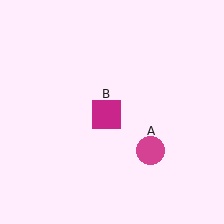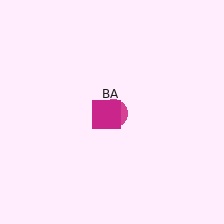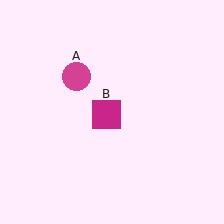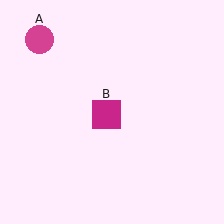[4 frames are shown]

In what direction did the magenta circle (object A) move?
The magenta circle (object A) moved up and to the left.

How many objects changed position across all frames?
1 object changed position: magenta circle (object A).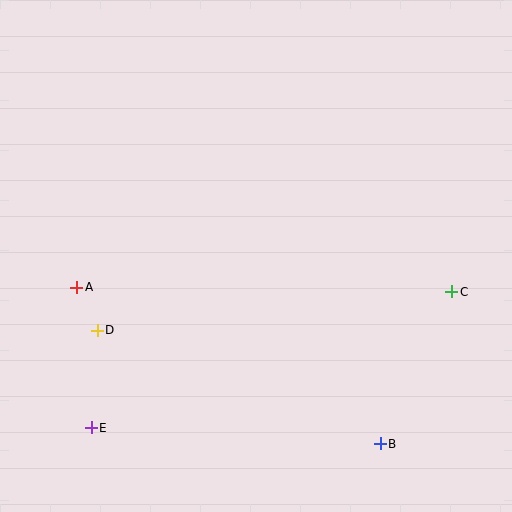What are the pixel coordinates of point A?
Point A is at (77, 287).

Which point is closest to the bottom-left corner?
Point E is closest to the bottom-left corner.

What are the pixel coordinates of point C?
Point C is at (452, 292).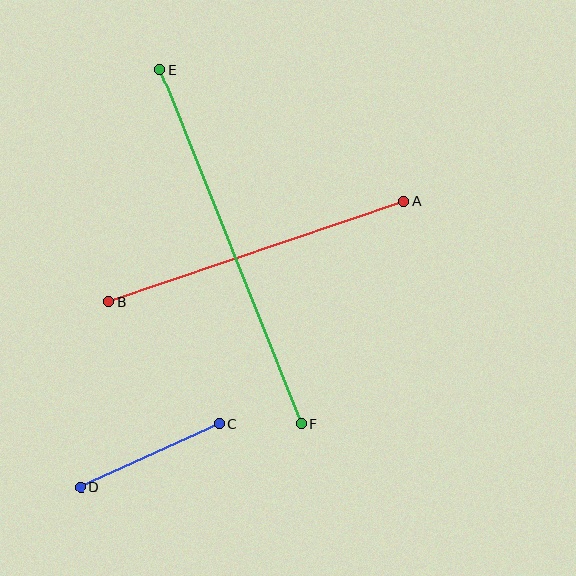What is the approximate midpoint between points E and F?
The midpoint is at approximately (231, 247) pixels.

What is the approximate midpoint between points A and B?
The midpoint is at approximately (256, 252) pixels.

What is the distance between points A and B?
The distance is approximately 312 pixels.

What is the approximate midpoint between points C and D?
The midpoint is at approximately (150, 456) pixels.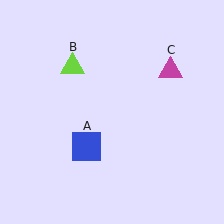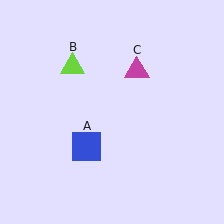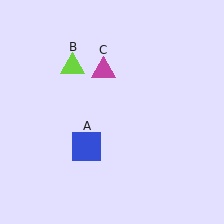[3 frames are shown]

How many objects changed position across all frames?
1 object changed position: magenta triangle (object C).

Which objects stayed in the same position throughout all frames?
Blue square (object A) and lime triangle (object B) remained stationary.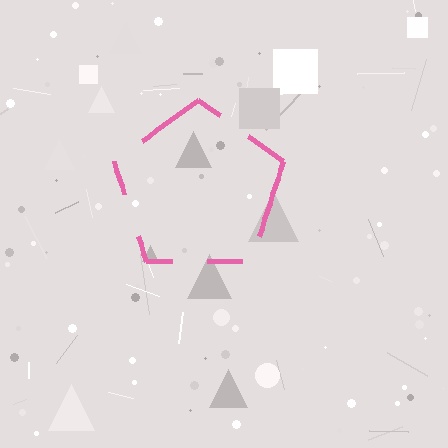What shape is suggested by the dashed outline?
The dashed outline suggests a pentagon.